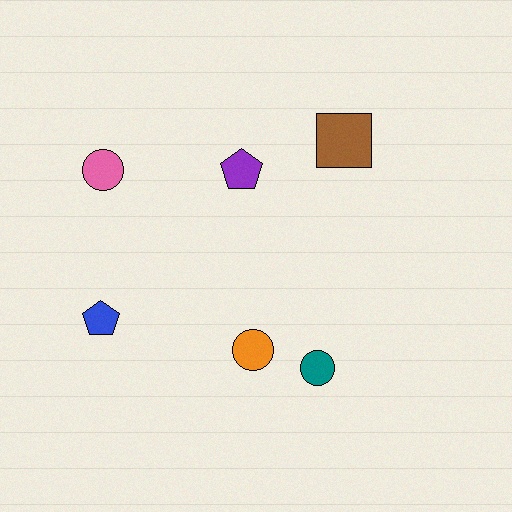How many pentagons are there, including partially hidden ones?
There are 2 pentagons.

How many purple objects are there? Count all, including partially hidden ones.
There is 1 purple object.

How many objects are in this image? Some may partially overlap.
There are 6 objects.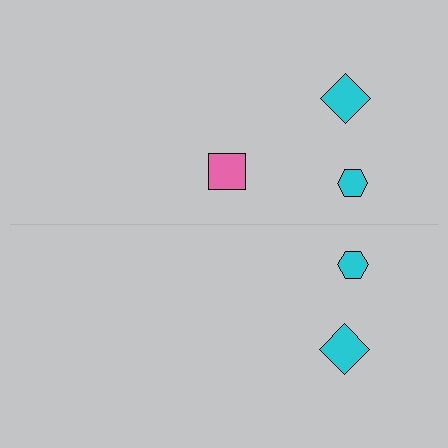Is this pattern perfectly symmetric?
No, the pattern is not perfectly symmetric. A pink square is missing from the bottom side.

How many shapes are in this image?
There are 5 shapes in this image.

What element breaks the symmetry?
A pink square is missing from the bottom side.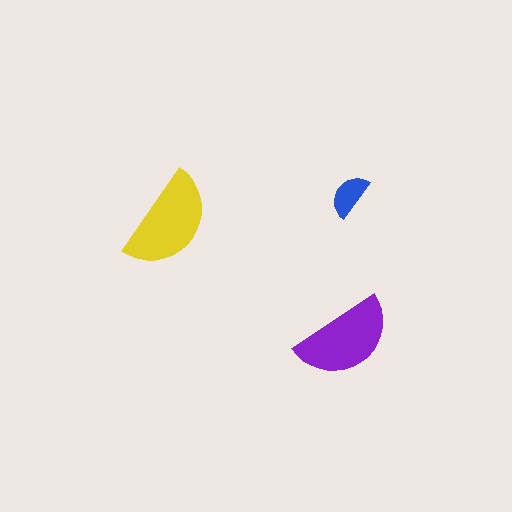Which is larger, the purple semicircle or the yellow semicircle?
The yellow one.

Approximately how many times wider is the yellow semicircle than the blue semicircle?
About 2.5 times wider.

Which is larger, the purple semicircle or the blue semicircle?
The purple one.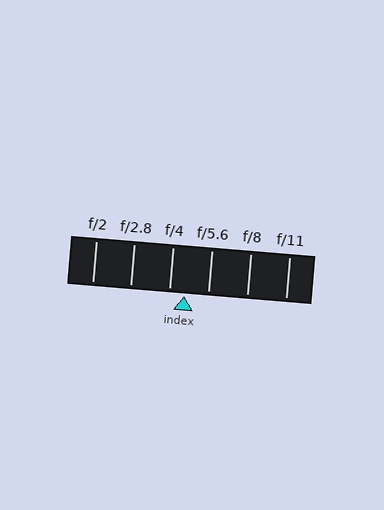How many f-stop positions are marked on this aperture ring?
There are 6 f-stop positions marked.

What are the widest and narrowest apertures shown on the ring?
The widest aperture shown is f/2 and the narrowest is f/11.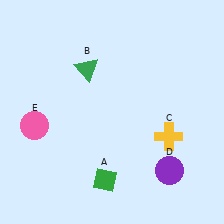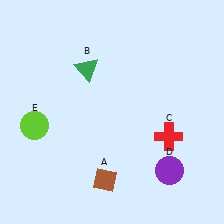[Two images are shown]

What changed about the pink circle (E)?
In Image 1, E is pink. In Image 2, it changed to lime.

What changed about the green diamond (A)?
In Image 1, A is green. In Image 2, it changed to brown.